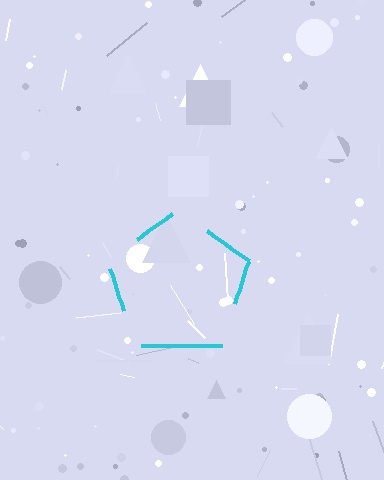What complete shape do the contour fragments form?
The contour fragments form a pentagon.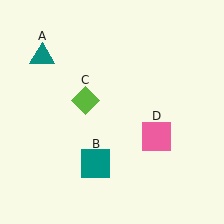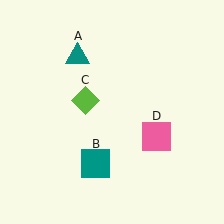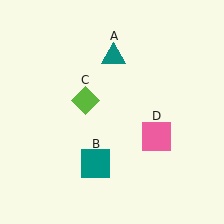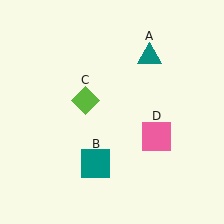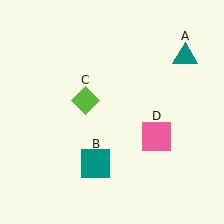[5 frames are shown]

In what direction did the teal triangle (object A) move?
The teal triangle (object A) moved right.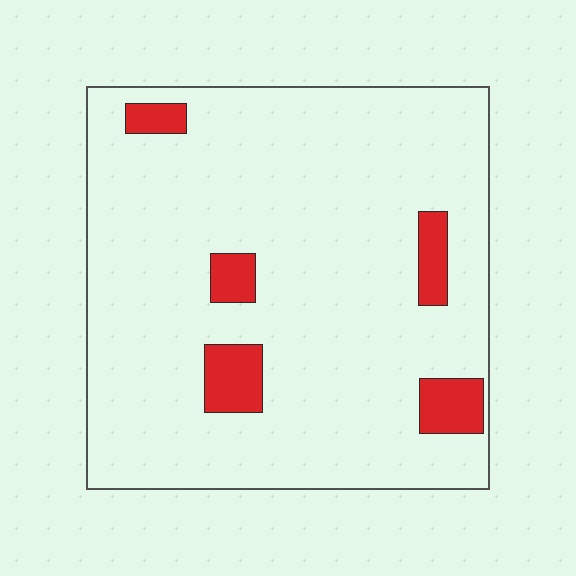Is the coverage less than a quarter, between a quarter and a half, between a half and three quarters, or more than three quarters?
Less than a quarter.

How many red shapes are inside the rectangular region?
5.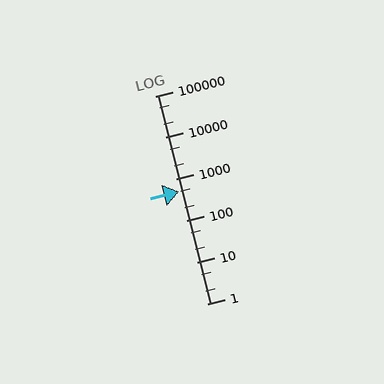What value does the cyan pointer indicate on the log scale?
The pointer indicates approximately 510.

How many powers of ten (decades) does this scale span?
The scale spans 5 decades, from 1 to 100000.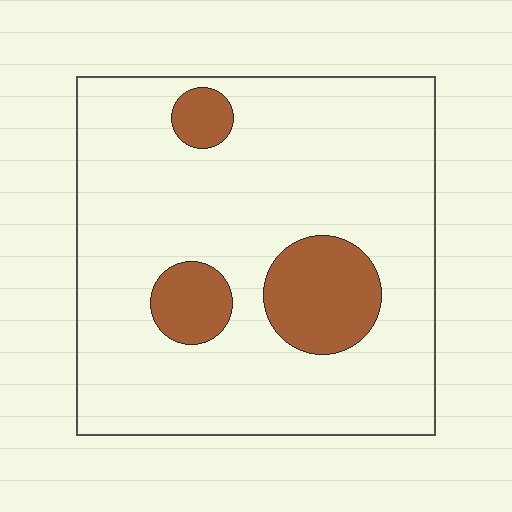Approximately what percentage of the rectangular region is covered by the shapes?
Approximately 15%.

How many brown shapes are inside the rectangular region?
3.